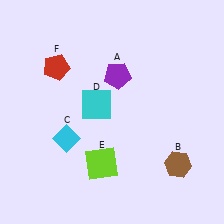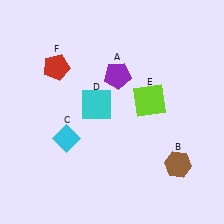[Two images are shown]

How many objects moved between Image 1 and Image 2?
1 object moved between the two images.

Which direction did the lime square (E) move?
The lime square (E) moved up.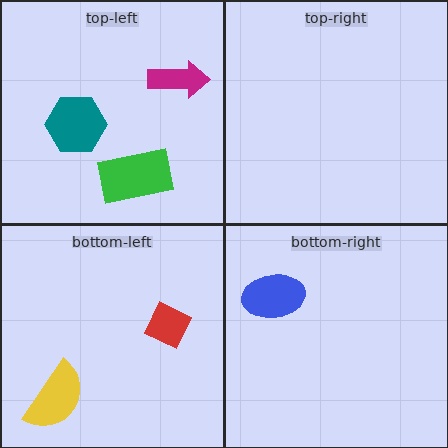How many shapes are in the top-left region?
3.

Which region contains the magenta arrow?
The top-left region.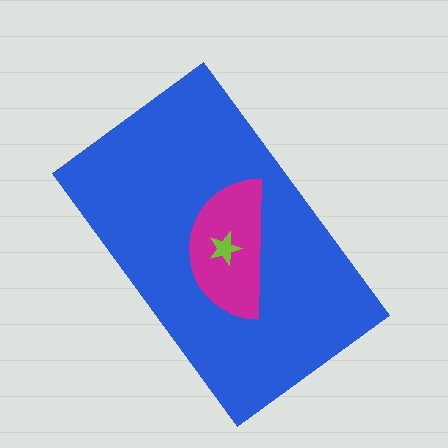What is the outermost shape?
The blue rectangle.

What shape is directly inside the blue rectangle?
The magenta semicircle.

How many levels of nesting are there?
3.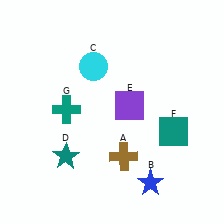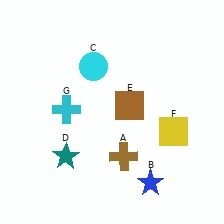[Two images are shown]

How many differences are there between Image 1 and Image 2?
There are 3 differences between the two images.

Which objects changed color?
E changed from purple to brown. F changed from teal to yellow. G changed from teal to cyan.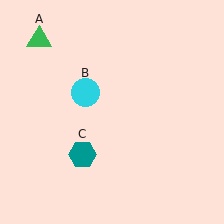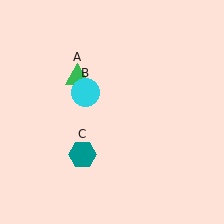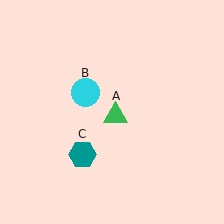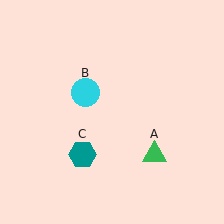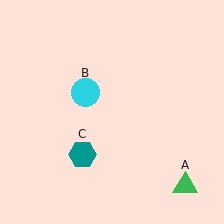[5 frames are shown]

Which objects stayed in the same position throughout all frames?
Cyan circle (object B) and teal hexagon (object C) remained stationary.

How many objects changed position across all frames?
1 object changed position: green triangle (object A).